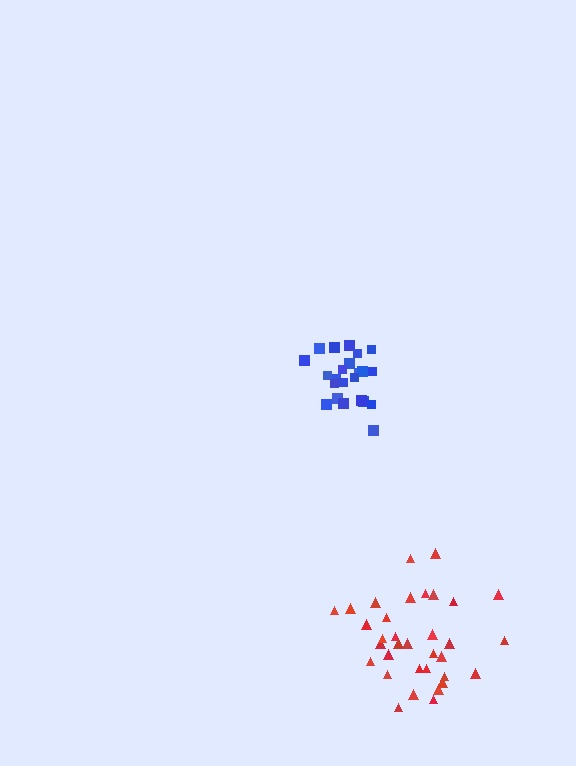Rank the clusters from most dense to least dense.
blue, red.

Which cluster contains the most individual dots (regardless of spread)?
Red (34).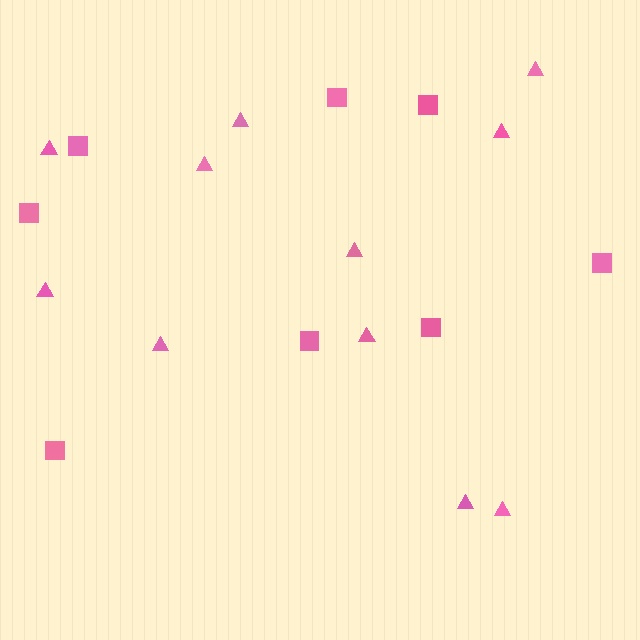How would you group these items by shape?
There are 2 groups: one group of squares (8) and one group of triangles (11).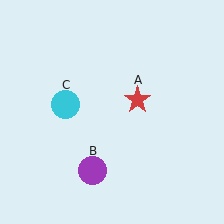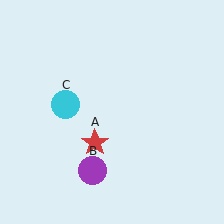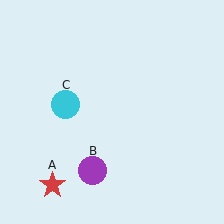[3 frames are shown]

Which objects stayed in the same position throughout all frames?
Purple circle (object B) and cyan circle (object C) remained stationary.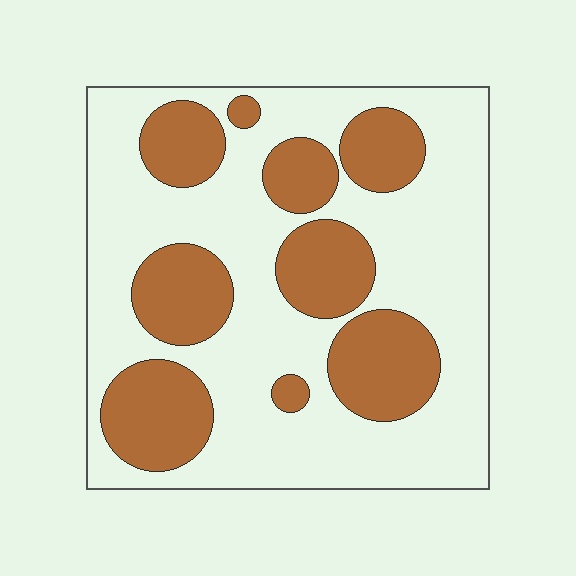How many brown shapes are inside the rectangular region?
9.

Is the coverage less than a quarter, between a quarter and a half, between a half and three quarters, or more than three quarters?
Between a quarter and a half.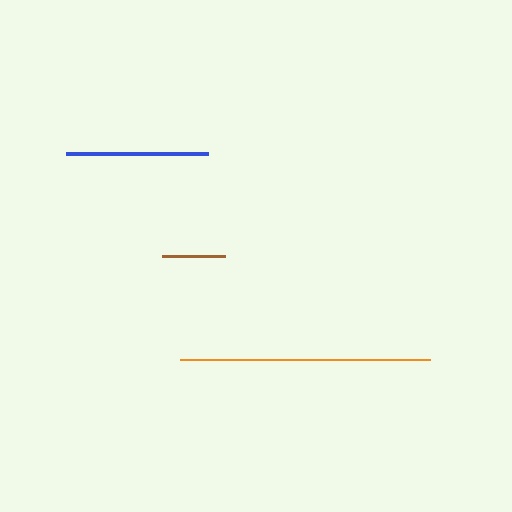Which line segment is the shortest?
The brown line is the shortest at approximately 63 pixels.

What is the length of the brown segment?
The brown segment is approximately 63 pixels long.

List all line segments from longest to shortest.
From longest to shortest: orange, blue, brown.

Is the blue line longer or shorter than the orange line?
The orange line is longer than the blue line.